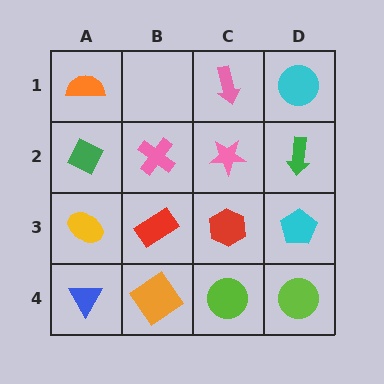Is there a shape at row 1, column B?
No, that cell is empty.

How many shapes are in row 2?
4 shapes.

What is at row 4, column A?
A blue triangle.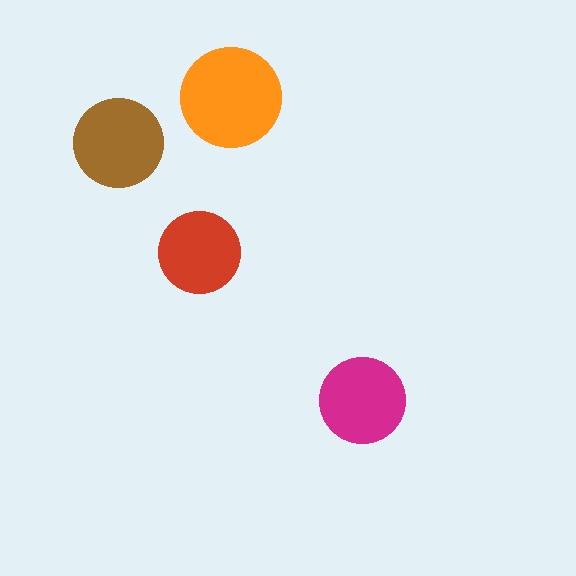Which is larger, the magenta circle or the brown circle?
The brown one.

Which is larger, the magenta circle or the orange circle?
The orange one.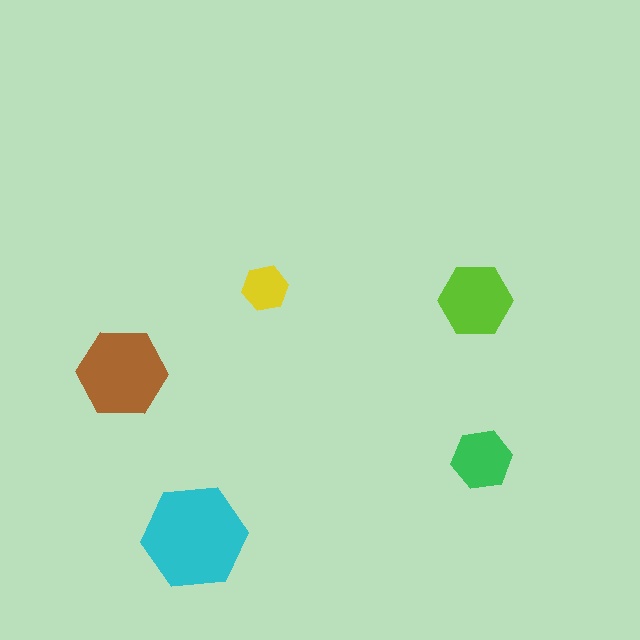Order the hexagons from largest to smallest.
the cyan one, the brown one, the lime one, the green one, the yellow one.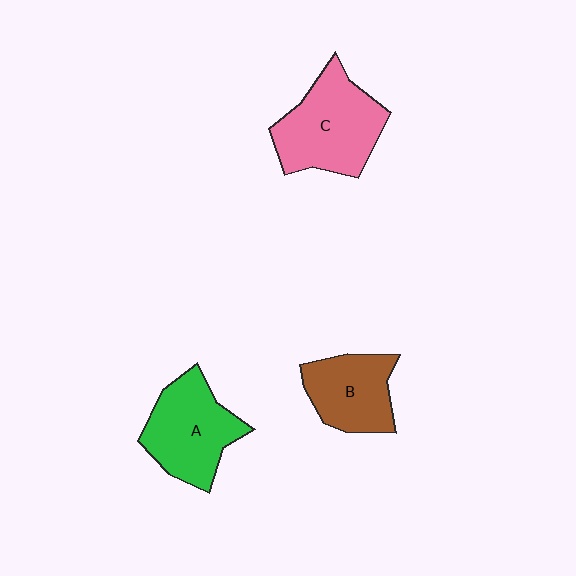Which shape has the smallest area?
Shape B (brown).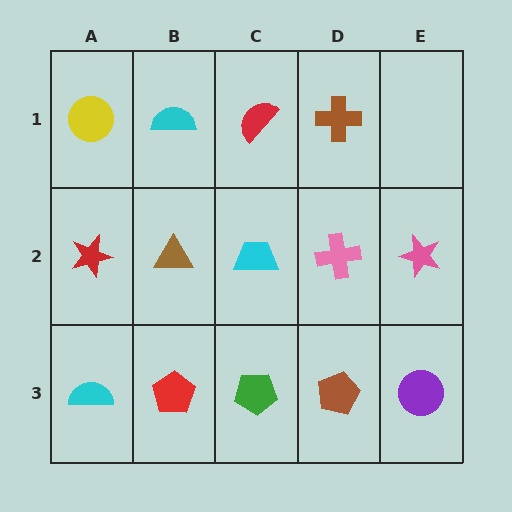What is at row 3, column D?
A brown pentagon.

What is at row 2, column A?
A red star.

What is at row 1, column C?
A red semicircle.